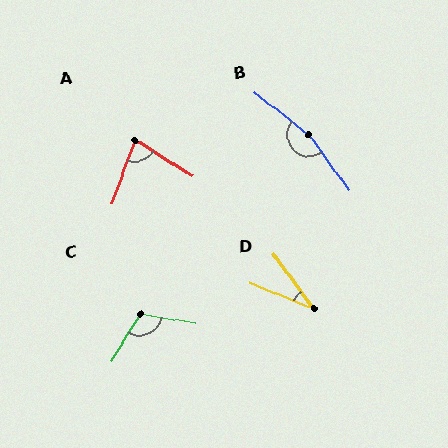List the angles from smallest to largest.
D (32°), A (78°), C (112°), B (164°).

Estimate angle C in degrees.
Approximately 112 degrees.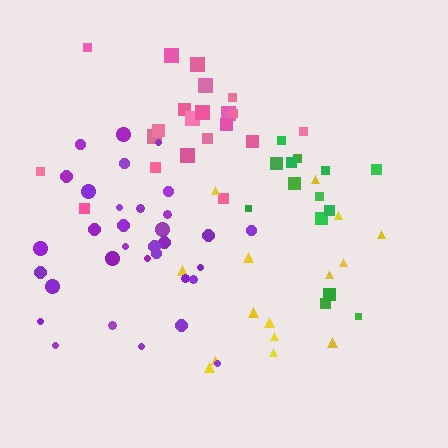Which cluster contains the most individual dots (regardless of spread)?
Purple (33).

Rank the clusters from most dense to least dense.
pink, purple, yellow, green.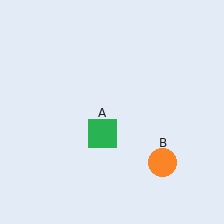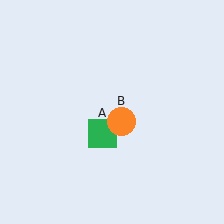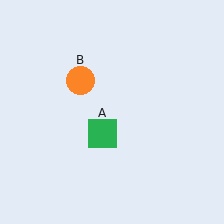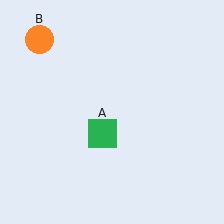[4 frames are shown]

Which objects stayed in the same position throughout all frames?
Green square (object A) remained stationary.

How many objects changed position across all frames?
1 object changed position: orange circle (object B).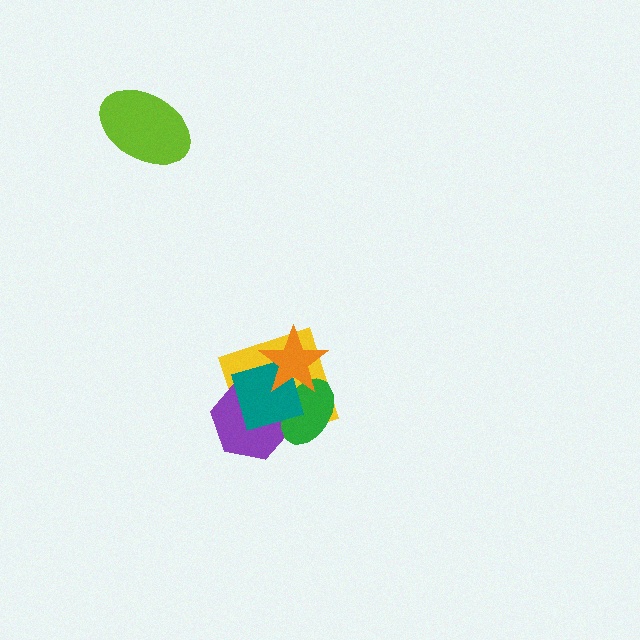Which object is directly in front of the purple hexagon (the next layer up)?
The green ellipse is directly in front of the purple hexagon.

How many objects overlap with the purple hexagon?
4 objects overlap with the purple hexagon.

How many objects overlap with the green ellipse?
4 objects overlap with the green ellipse.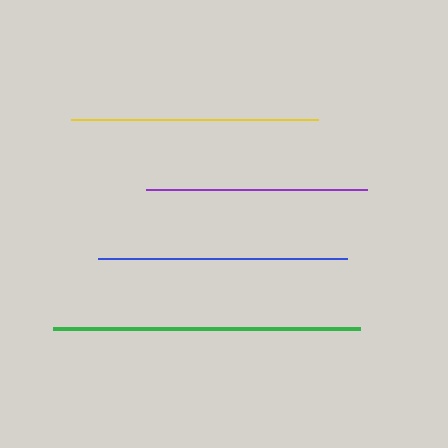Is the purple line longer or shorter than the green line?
The green line is longer than the purple line.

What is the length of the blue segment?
The blue segment is approximately 249 pixels long.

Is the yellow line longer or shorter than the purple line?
The yellow line is longer than the purple line.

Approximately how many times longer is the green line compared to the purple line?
The green line is approximately 1.4 times the length of the purple line.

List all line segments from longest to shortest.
From longest to shortest: green, blue, yellow, purple.